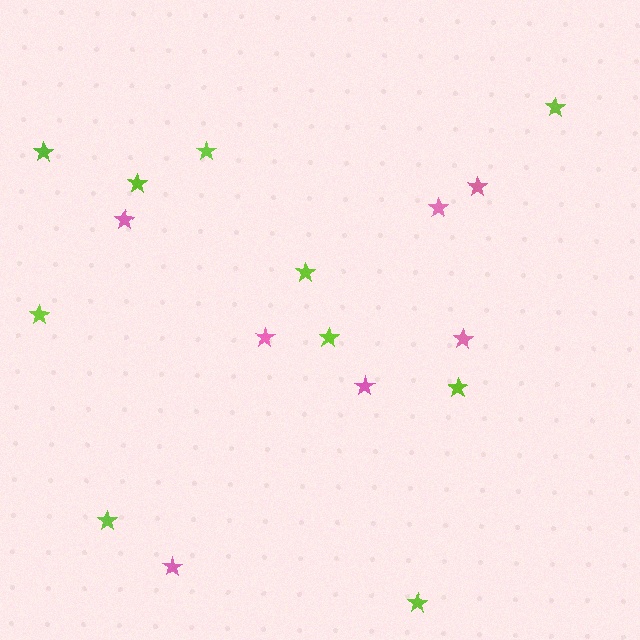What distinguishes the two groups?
There are 2 groups: one group of pink stars (7) and one group of lime stars (10).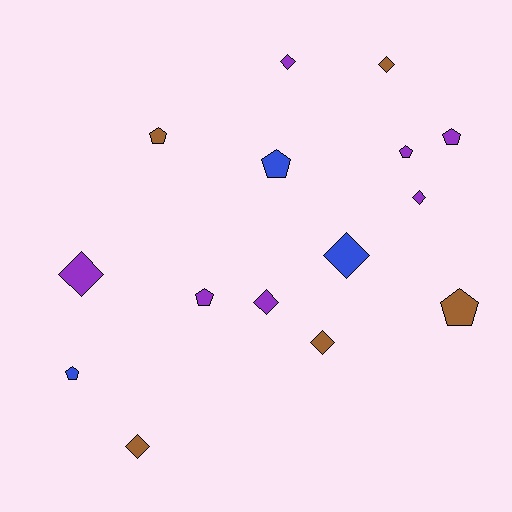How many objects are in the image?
There are 15 objects.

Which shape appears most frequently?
Diamond, with 8 objects.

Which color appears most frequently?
Purple, with 7 objects.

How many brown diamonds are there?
There are 3 brown diamonds.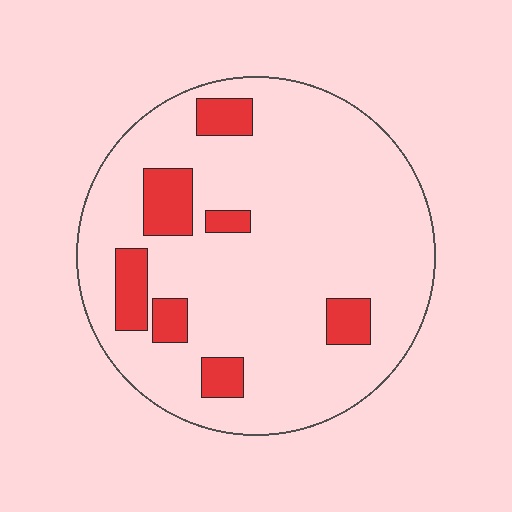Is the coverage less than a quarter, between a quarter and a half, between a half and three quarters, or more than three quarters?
Less than a quarter.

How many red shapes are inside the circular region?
7.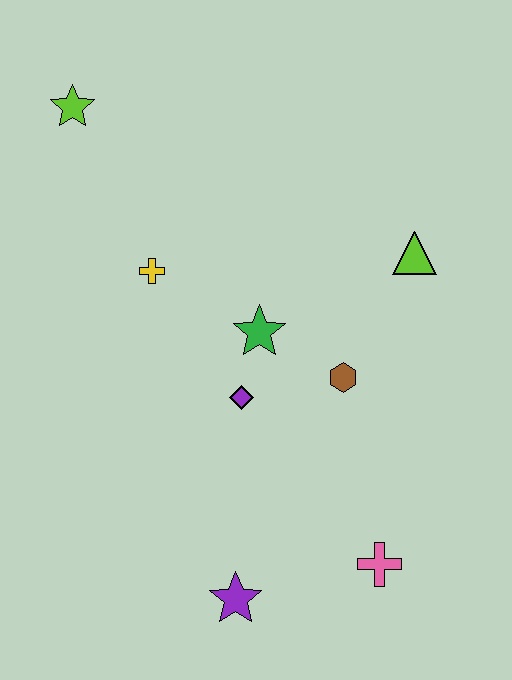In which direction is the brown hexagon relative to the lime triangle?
The brown hexagon is below the lime triangle.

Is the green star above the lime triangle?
No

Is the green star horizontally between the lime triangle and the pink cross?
No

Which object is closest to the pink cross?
The purple star is closest to the pink cross.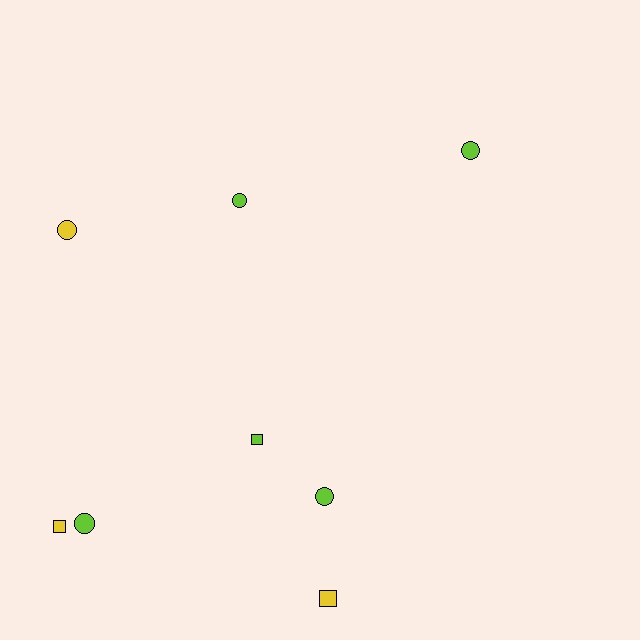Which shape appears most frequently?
Circle, with 5 objects.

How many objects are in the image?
There are 8 objects.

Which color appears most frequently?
Lime, with 5 objects.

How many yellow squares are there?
There are 2 yellow squares.